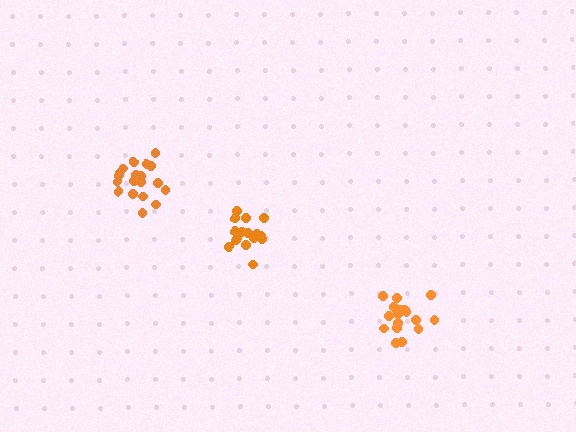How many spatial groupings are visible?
There are 3 spatial groupings.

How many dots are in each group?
Group 1: 19 dots, Group 2: 17 dots, Group 3: 18 dots (54 total).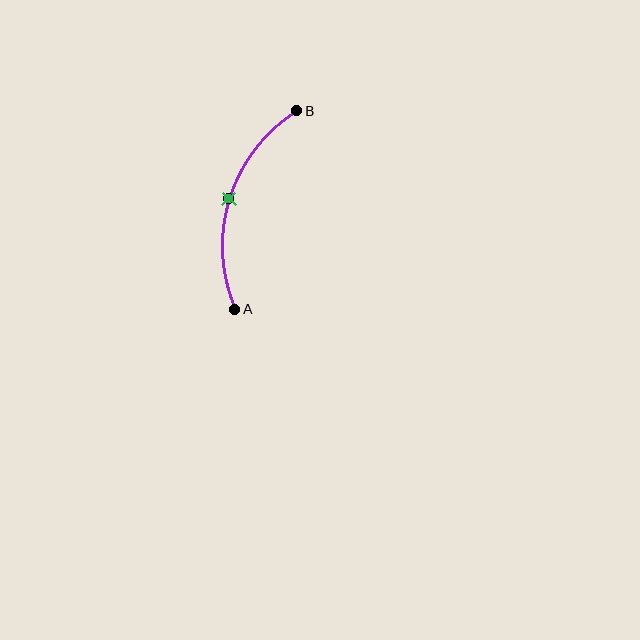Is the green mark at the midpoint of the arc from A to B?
Yes. The green mark lies on the arc at equal arc-length from both A and B — it is the arc midpoint.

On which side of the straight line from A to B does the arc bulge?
The arc bulges to the left of the straight line connecting A and B.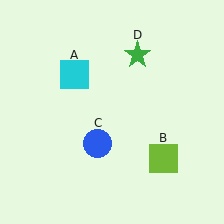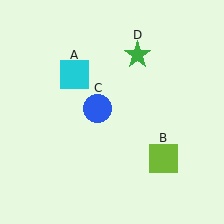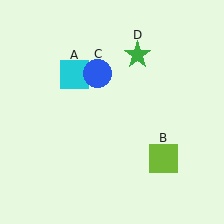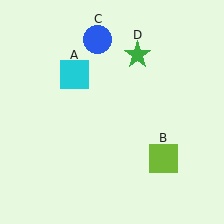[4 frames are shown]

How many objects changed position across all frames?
1 object changed position: blue circle (object C).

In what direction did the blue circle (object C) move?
The blue circle (object C) moved up.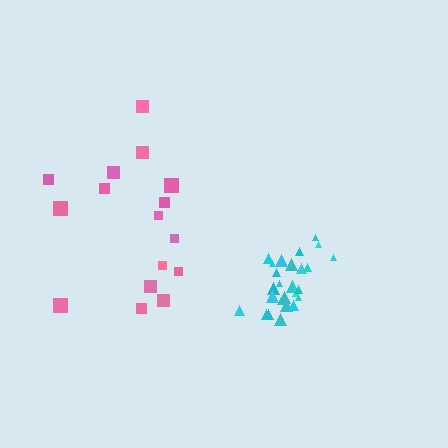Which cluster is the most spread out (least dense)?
Pink.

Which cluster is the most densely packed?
Cyan.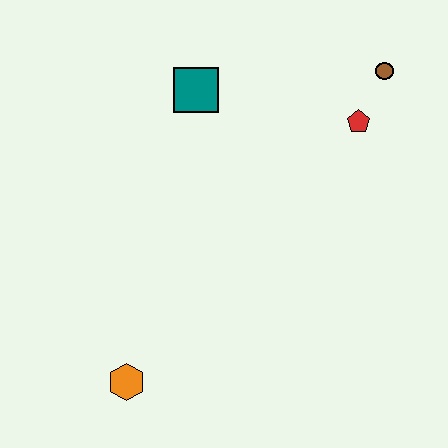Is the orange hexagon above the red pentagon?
No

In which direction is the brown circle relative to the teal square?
The brown circle is to the right of the teal square.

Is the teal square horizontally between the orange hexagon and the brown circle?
Yes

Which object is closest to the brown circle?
The red pentagon is closest to the brown circle.